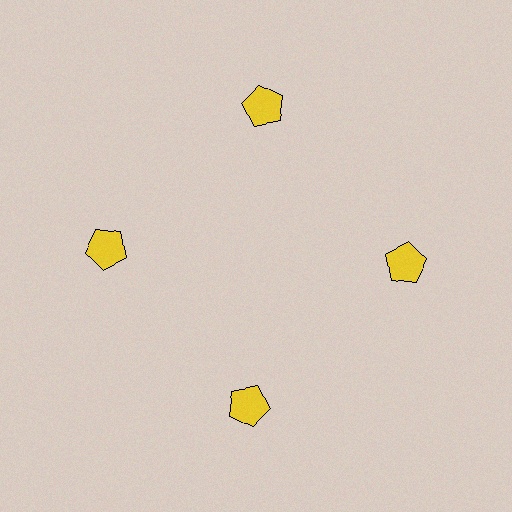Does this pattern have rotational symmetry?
Yes, this pattern has 4-fold rotational symmetry. It looks the same after rotating 90 degrees around the center.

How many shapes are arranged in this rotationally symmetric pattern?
There are 4 shapes, arranged in 4 groups of 1.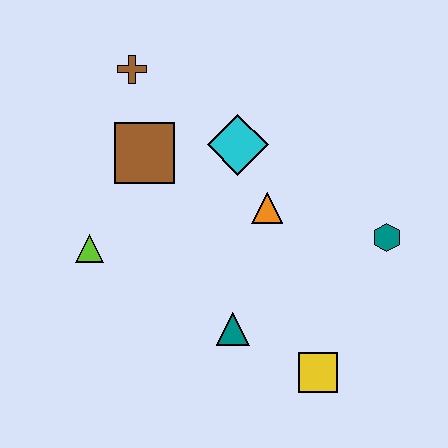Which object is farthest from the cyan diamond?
The yellow square is farthest from the cyan diamond.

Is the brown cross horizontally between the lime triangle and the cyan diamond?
Yes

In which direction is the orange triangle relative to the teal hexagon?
The orange triangle is to the left of the teal hexagon.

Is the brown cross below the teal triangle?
No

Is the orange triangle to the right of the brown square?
Yes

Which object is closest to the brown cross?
The brown square is closest to the brown cross.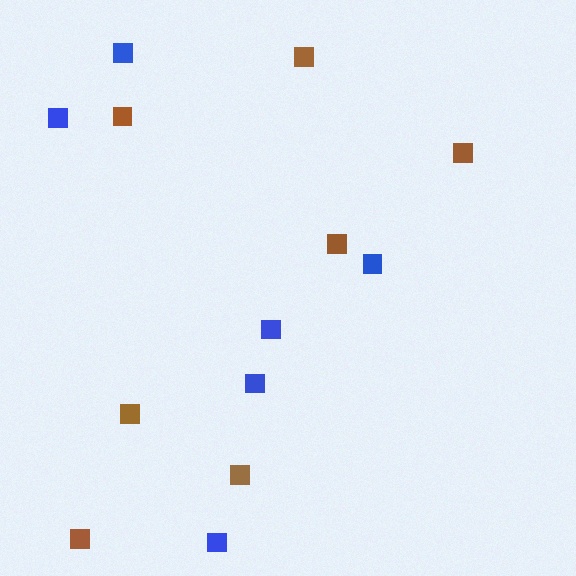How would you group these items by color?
There are 2 groups: one group of blue squares (6) and one group of brown squares (7).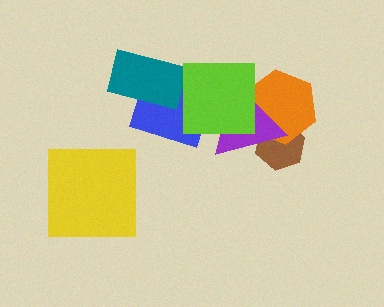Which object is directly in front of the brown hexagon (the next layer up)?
The orange hexagon is directly in front of the brown hexagon.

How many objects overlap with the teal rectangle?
1 object overlaps with the teal rectangle.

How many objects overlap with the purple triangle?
4 objects overlap with the purple triangle.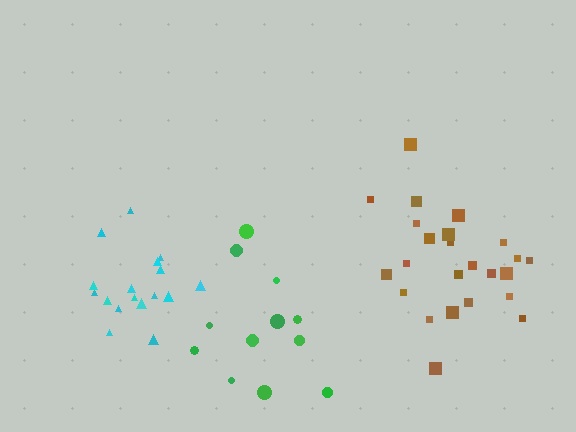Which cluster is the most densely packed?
Cyan.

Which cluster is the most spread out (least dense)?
Green.